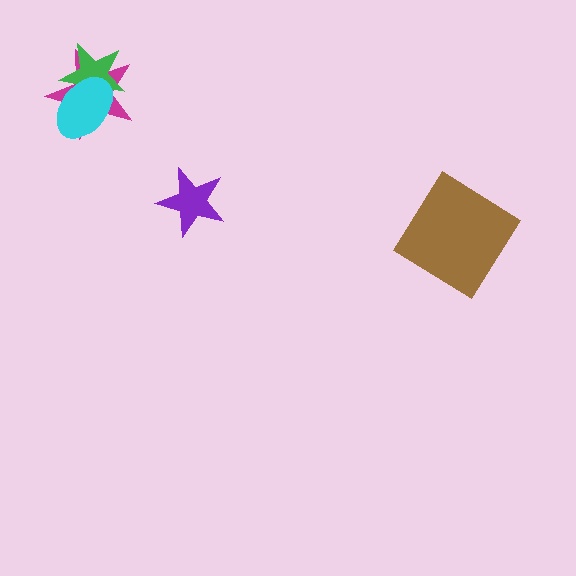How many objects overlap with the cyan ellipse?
2 objects overlap with the cyan ellipse.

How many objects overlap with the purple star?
0 objects overlap with the purple star.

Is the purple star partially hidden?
No, no other shape covers it.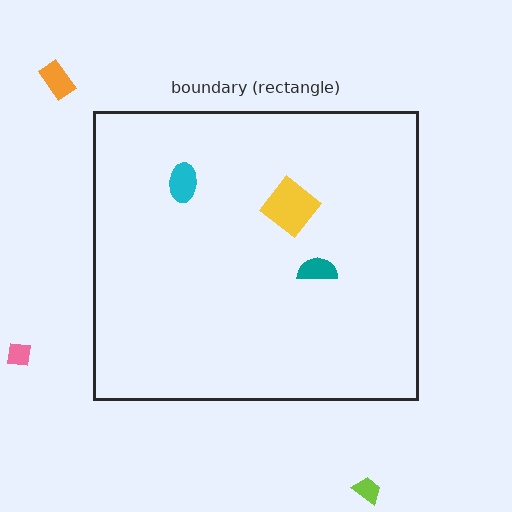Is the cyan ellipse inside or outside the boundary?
Inside.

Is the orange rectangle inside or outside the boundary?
Outside.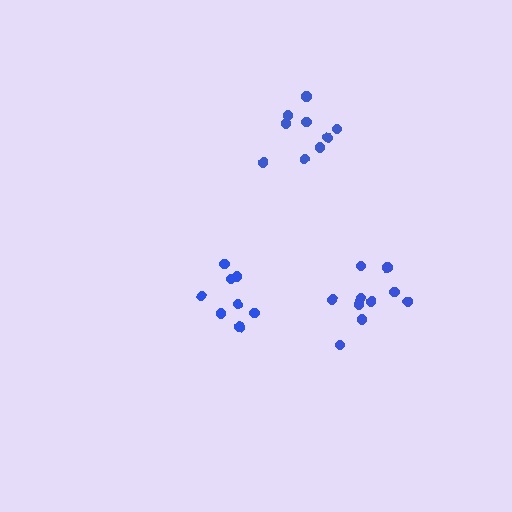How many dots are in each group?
Group 1: 8 dots, Group 2: 10 dots, Group 3: 9 dots (27 total).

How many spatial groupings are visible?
There are 3 spatial groupings.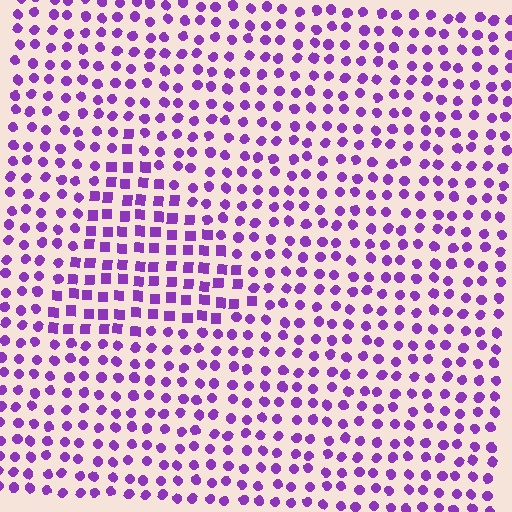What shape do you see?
I see a triangle.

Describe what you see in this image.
The image is filled with small purple elements arranged in a uniform grid. A triangle-shaped region contains squares, while the surrounding area contains circles. The boundary is defined purely by the change in element shape.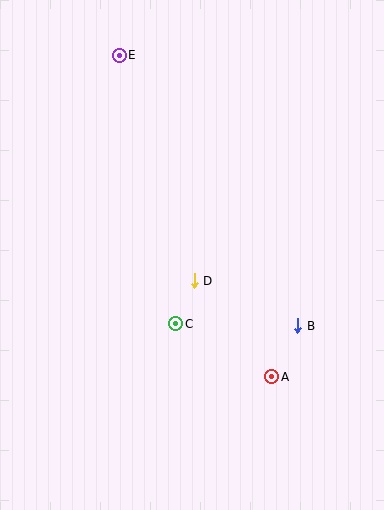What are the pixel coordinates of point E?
Point E is at (119, 55).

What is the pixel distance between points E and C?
The distance between E and C is 274 pixels.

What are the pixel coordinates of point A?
Point A is at (272, 377).